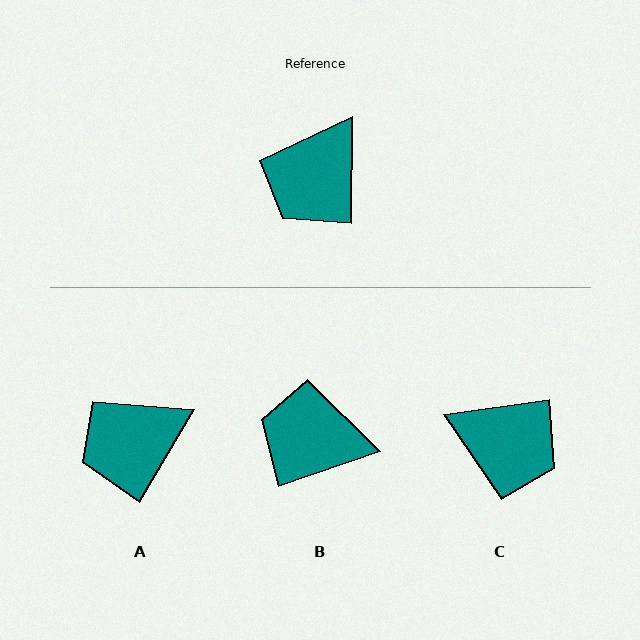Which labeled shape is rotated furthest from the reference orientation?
C, about 99 degrees away.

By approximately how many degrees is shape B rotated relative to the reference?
Approximately 71 degrees clockwise.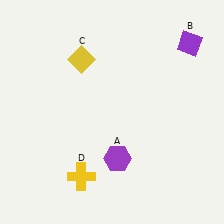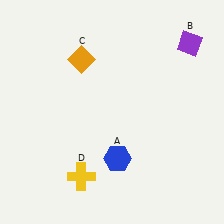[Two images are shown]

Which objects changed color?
A changed from purple to blue. C changed from yellow to orange.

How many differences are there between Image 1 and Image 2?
There are 2 differences between the two images.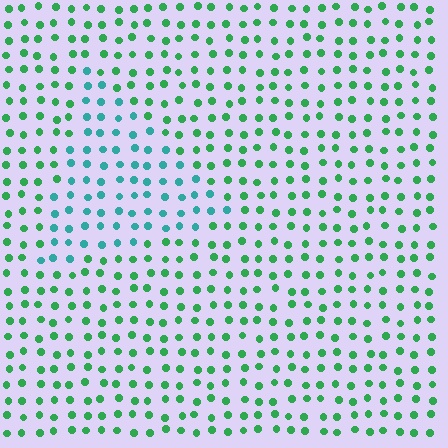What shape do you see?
I see a triangle.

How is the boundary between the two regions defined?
The boundary is defined purely by a slight shift in hue (about 40 degrees). Spacing, size, and orientation are identical on both sides.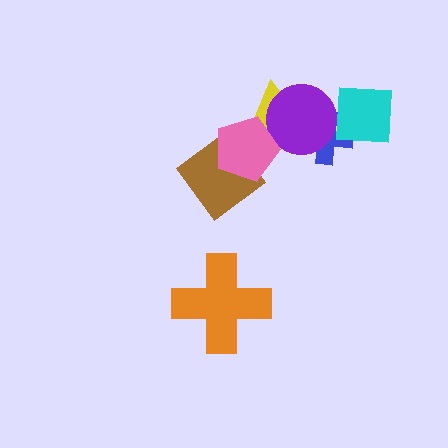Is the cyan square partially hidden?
Yes, it is partially covered by another shape.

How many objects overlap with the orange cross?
0 objects overlap with the orange cross.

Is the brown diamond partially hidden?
Yes, it is partially covered by another shape.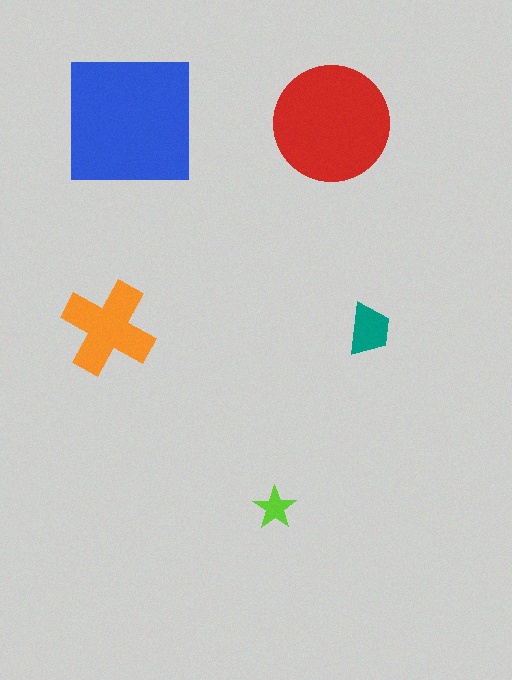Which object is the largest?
The blue square.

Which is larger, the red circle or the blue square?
The blue square.